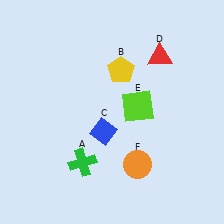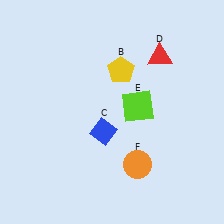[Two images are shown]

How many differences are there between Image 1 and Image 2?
There is 1 difference between the two images.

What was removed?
The green cross (A) was removed in Image 2.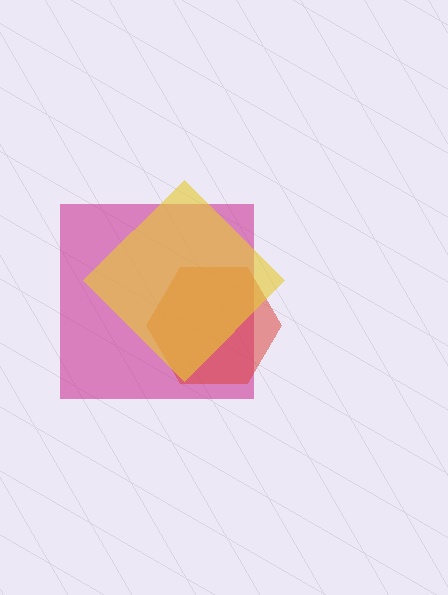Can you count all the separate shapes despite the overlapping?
Yes, there are 3 separate shapes.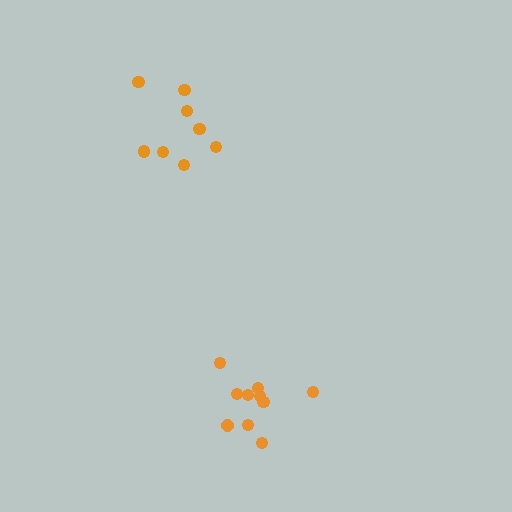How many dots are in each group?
Group 1: 8 dots, Group 2: 10 dots (18 total).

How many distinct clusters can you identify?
There are 2 distinct clusters.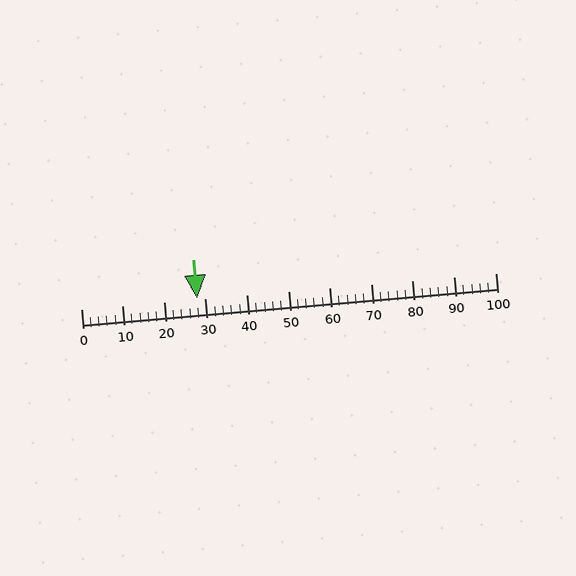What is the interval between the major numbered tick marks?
The major tick marks are spaced 10 units apart.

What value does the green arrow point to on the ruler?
The green arrow points to approximately 28.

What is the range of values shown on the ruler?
The ruler shows values from 0 to 100.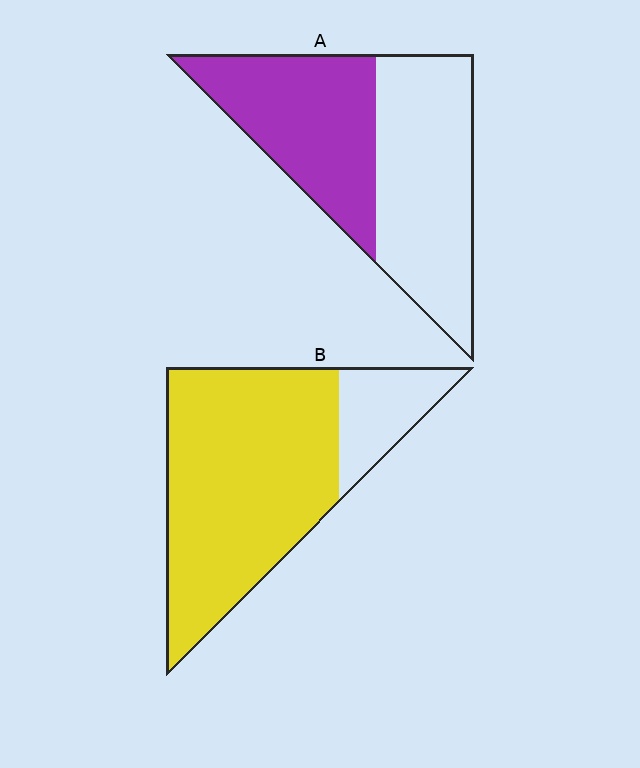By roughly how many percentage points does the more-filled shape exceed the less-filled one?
By roughly 35 percentage points (B over A).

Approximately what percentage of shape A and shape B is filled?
A is approximately 45% and B is approximately 80%.